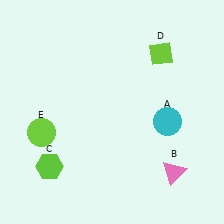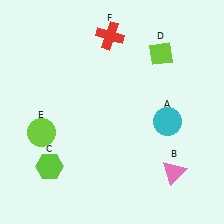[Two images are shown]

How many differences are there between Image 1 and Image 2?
There is 1 difference between the two images.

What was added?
A red cross (F) was added in Image 2.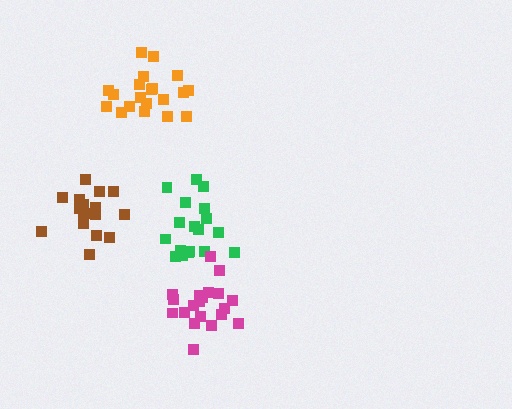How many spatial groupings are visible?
There are 4 spatial groupings.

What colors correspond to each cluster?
The clusters are colored: green, magenta, brown, orange.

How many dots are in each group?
Group 1: 18 dots, Group 2: 20 dots, Group 3: 17 dots, Group 4: 20 dots (75 total).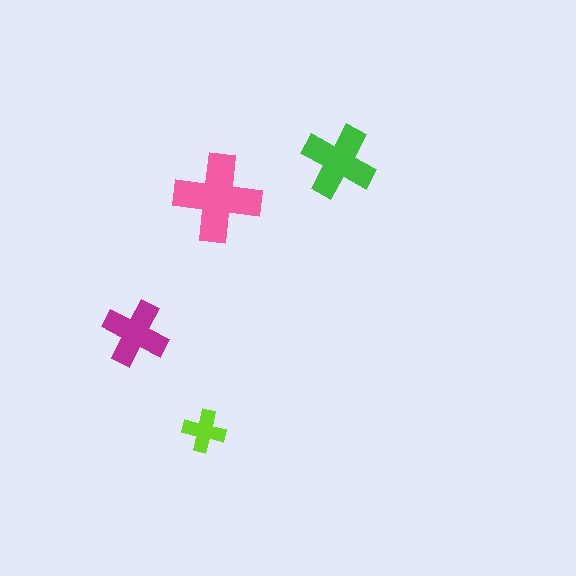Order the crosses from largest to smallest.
the pink one, the green one, the magenta one, the lime one.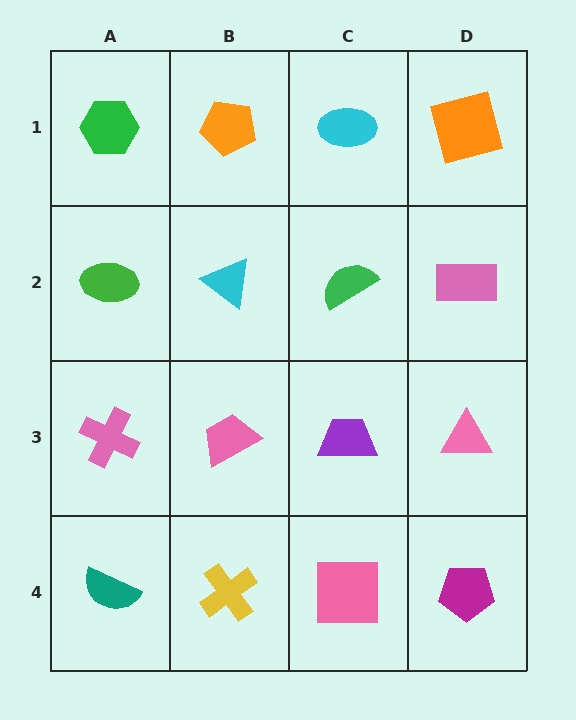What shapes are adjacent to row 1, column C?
A green semicircle (row 2, column C), an orange pentagon (row 1, column B), an orange square (row 1, column D).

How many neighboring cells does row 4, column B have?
3.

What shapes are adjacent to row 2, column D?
An orange square (row 1, column D), a pink triangle (row 3, column D), a green semicircle (row 2, column C).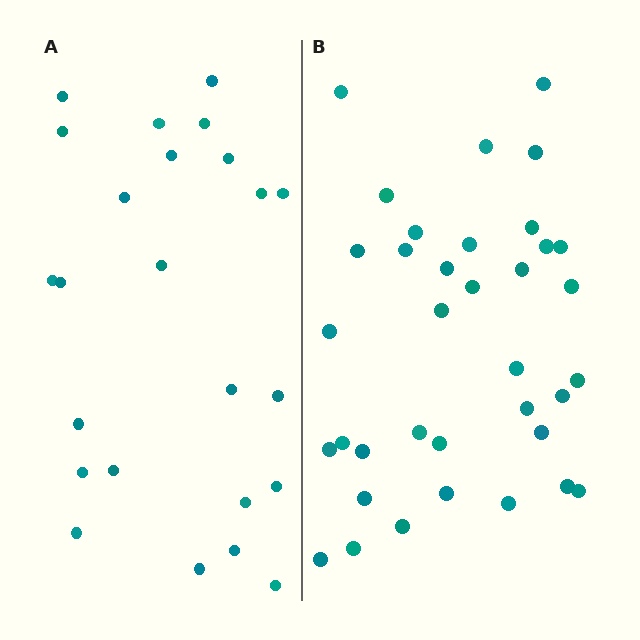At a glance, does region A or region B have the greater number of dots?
Region B (the right region) has more dots.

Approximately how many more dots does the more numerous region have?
Region B has roughly 12 or so more dots than region A.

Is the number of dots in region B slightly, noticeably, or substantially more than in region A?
Region B has substantially more. The ratio is roughly 1.5 to 1.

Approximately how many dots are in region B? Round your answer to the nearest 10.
About 40 dots. (The exact count is 36, which rounds to 40.)